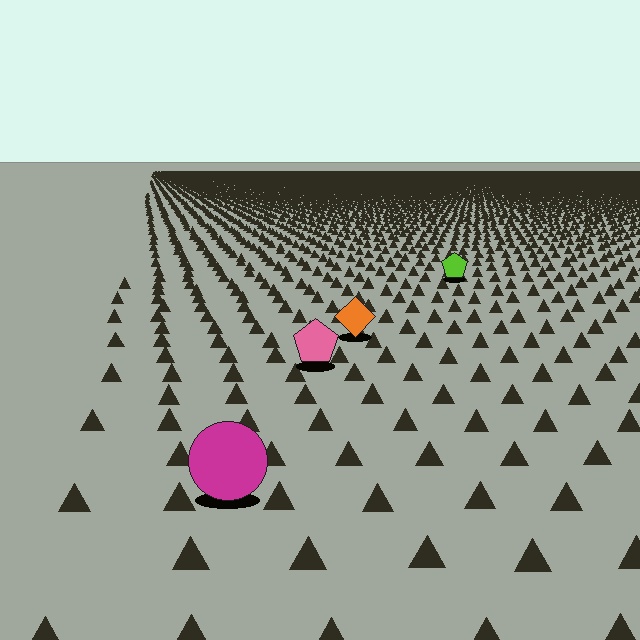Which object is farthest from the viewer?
The lime pentagon is farthest from the viewer. It appears smaller and the ground texture around it is denser.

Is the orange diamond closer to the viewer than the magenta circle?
No. The magenta circle is closer — you can tell from the texture gradient: the ground texture is coarser near it.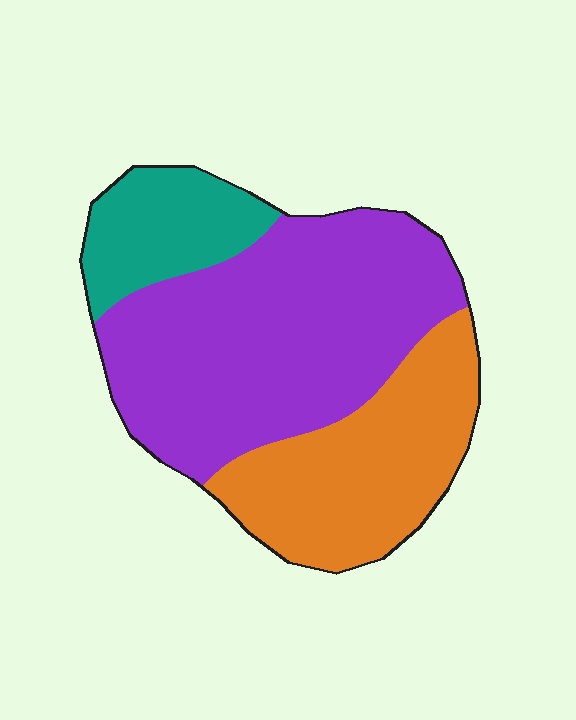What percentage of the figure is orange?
Orange takes up between a sixth and a third of the figure.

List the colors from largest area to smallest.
From largest to smallest: purple, orange, teal.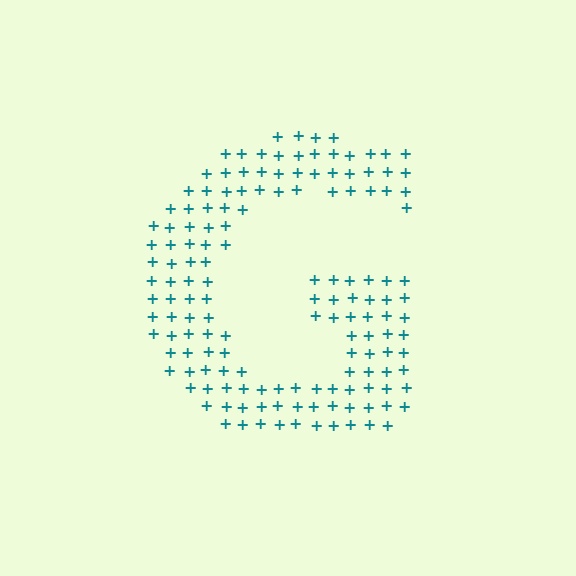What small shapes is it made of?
It is made of small plus signs.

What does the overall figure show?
The overall figure shows the letter G.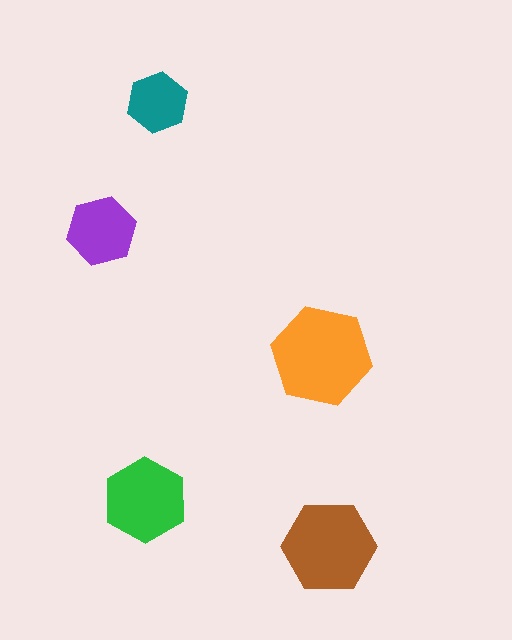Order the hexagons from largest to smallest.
the orange one, the brown one, the green one, the purple one, the teal one.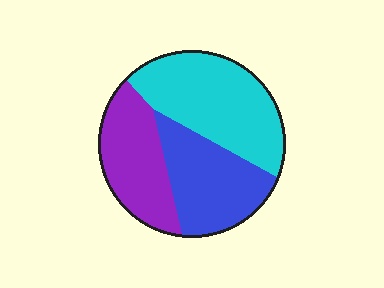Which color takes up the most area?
Cyan, at roughly 40%.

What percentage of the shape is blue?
Blue takes up between a quarter and a half of the shape.